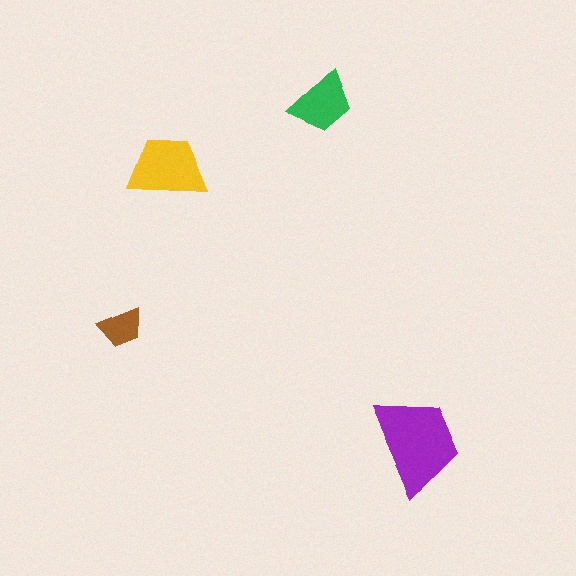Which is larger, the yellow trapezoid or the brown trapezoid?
The yellow one.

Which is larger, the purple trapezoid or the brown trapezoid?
The purple one.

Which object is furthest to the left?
The brown trapezoid is leftmost.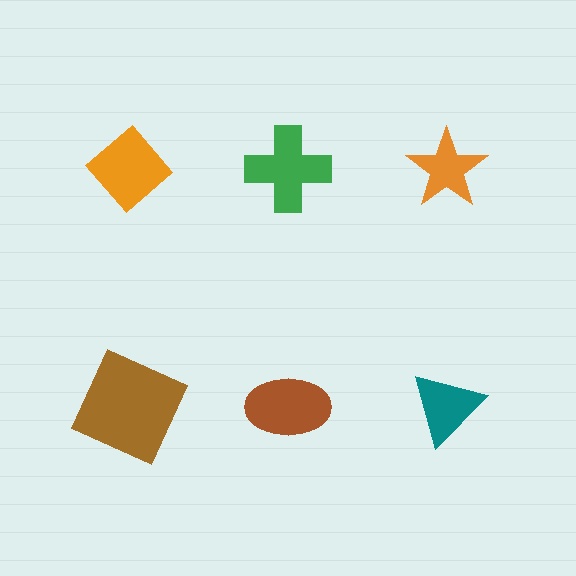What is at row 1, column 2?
A green cross.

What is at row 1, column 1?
An orange diamond.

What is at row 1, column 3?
An orange star.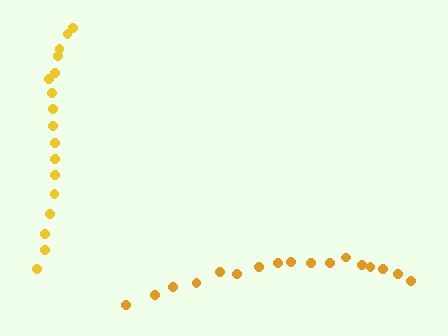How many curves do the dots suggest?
There are 2 distinct paths.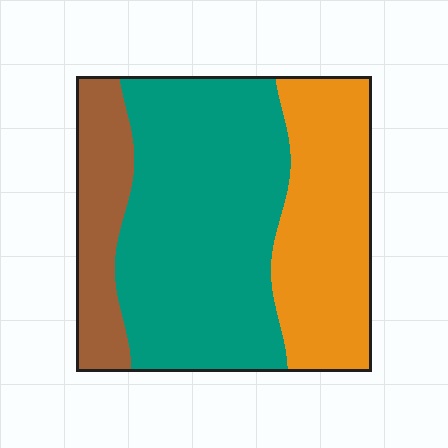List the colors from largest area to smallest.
From largest to smallest: teal, orange, brown.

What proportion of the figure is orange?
Orange covers roughly 30% of the figure.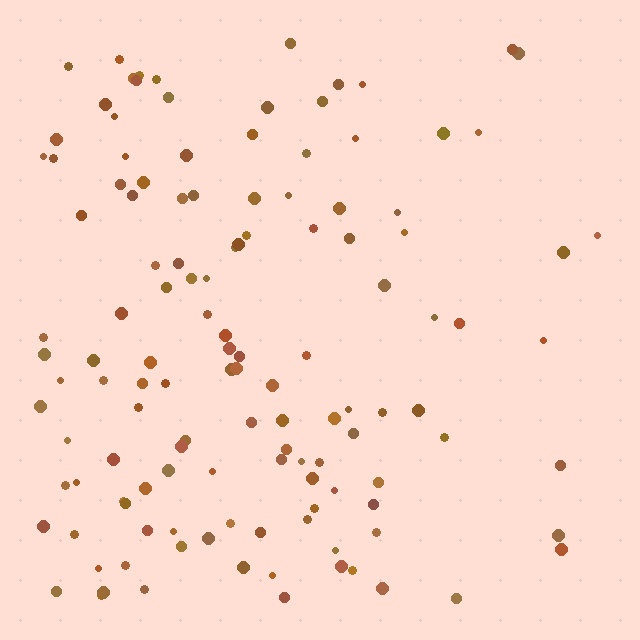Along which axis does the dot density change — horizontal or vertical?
Horizontal.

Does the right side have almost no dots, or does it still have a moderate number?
Still a moderate number, just noticeably fewer than the left.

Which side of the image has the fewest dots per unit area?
The right.